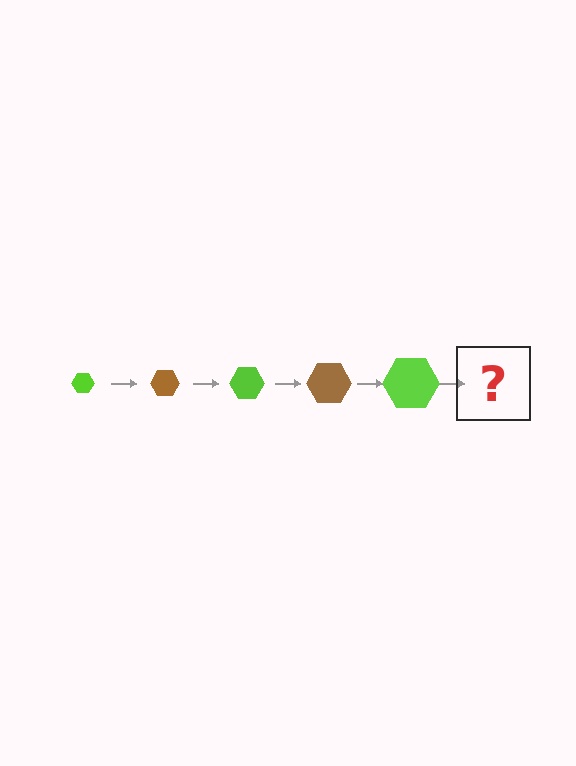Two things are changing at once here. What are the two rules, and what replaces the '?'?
The two rules are that the hexagon grows larger each step and the color cycles through lime and brown. The '?' should be a brown hexagon, larger than the previous one.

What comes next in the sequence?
The next element should be a brown hexagon, larger than the previous one.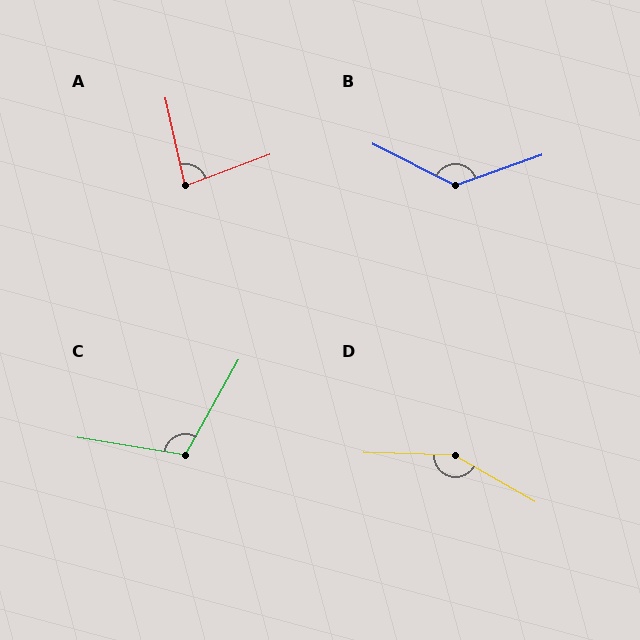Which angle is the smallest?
A, at approximately 82 degrees.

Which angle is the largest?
D, at approximately 152 degrees.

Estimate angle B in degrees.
Approximately 134 degrees.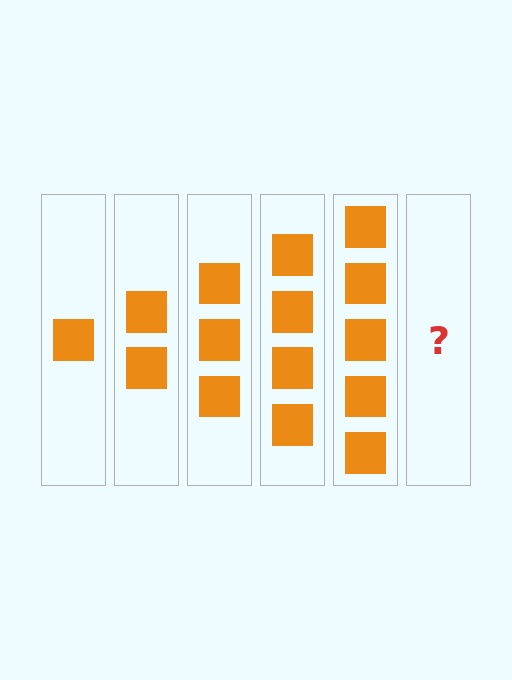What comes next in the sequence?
The next element should be 6 squares.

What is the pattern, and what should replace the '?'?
The pattern is that each step adds one more square. The '?' should be 6 squares.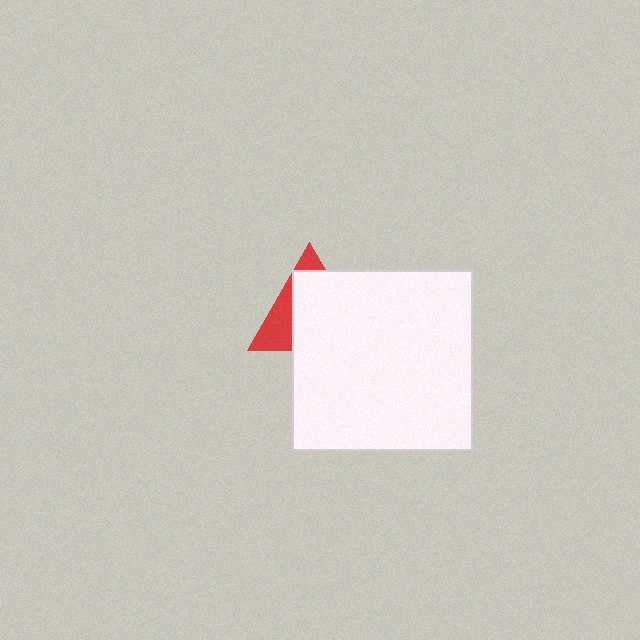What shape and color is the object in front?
The object in front is a white square.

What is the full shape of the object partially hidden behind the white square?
The partially hidden object is a red triangle.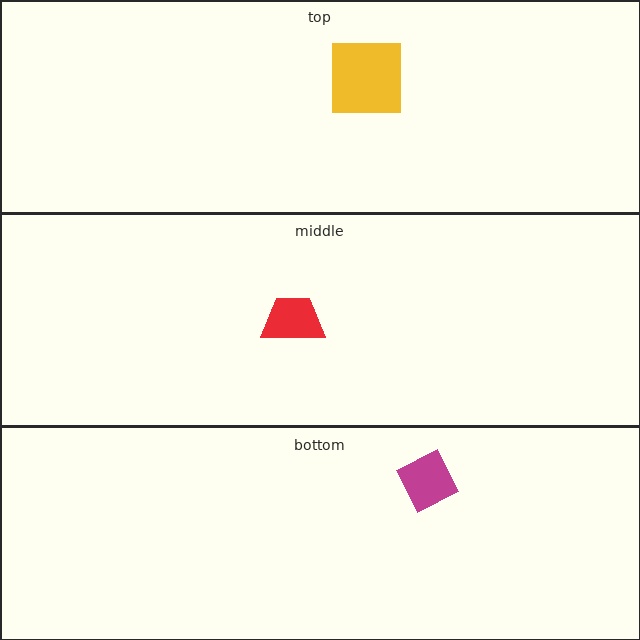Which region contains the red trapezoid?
The middle region.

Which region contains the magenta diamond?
The bottom region.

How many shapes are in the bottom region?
1.